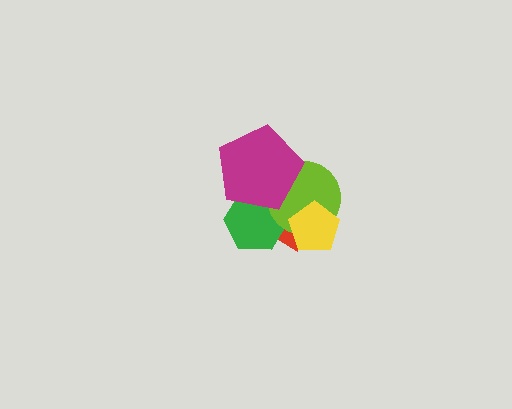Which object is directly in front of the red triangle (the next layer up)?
The green hexagon is directly in front of the red triangle.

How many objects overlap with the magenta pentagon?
3 objects overlap with the magenta pentagon.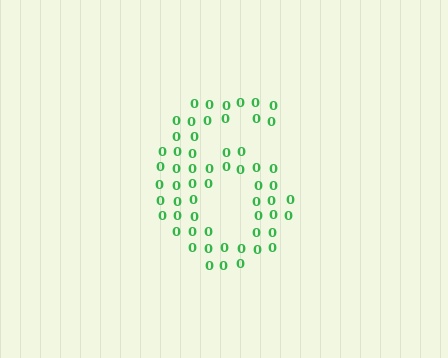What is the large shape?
The large shape is the digit 6.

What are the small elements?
The small elements are digit 0's.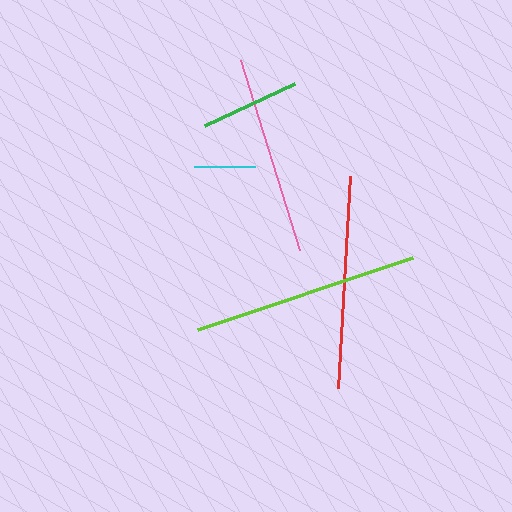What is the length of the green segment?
The green segment is approximately 99 pixels long.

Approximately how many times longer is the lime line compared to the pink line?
The lime line is approximately 1.1 times the length of the pink line.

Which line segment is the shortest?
The cyan line is the shortest at approximately 61 pixels.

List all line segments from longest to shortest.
From longest to shortest: lime, red, pink, green, cyan.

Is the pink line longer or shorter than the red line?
The red line is longer than the pink line.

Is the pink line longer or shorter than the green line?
The pink line is longer than the green line.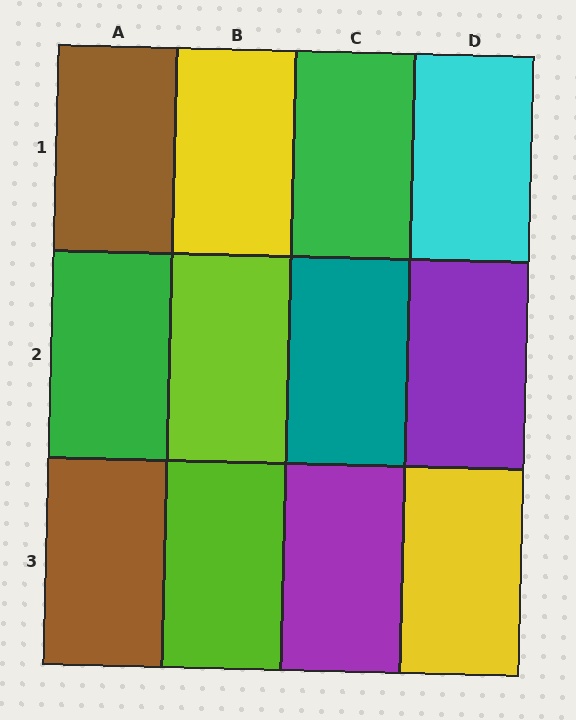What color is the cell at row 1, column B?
Yellow.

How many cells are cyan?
1 cell is cyan.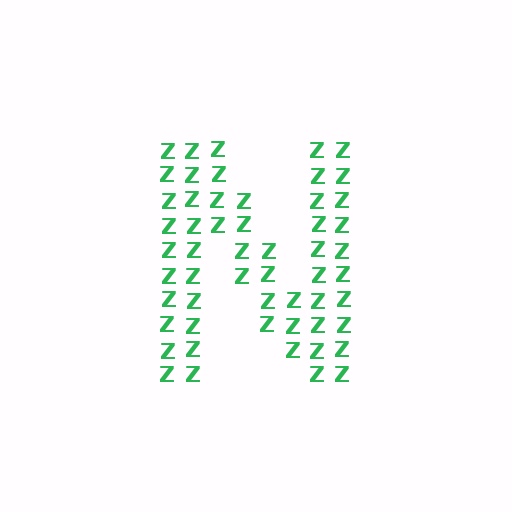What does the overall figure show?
The overall figure shows the letter N.